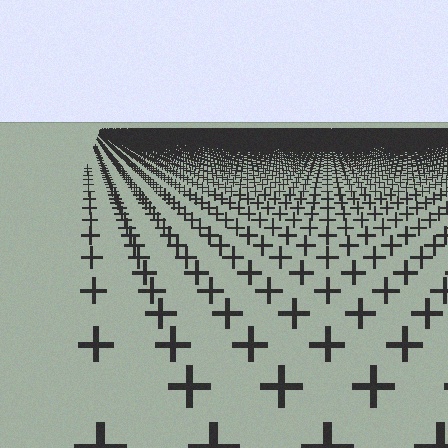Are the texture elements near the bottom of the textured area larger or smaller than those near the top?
Larger. Near the bottom, elements are closer to the viewer and appear at a bigger on-screen size.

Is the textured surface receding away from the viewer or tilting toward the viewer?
The surface is receding away from the viewer. Texture elements get smaller and denser toward the top.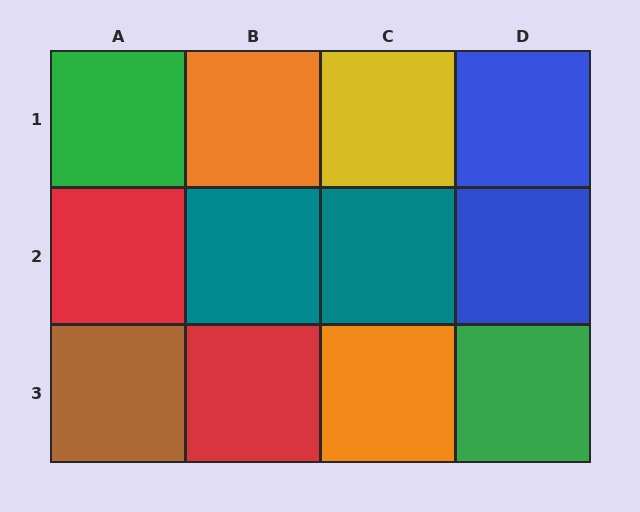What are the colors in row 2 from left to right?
Red, teal, teal, blue.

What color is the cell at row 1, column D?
Blue.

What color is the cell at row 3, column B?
Red.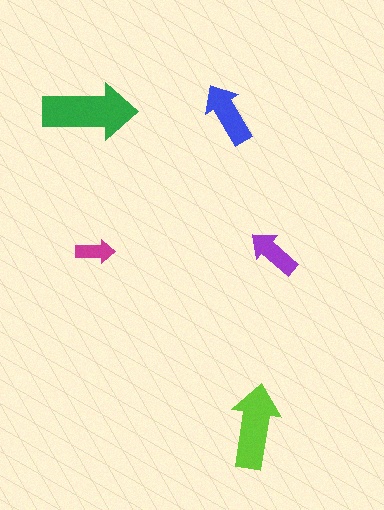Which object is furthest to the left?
The green arrow is leftmost.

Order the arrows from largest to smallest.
the green one, the lime one, the blue one, the purple one, the magenta one.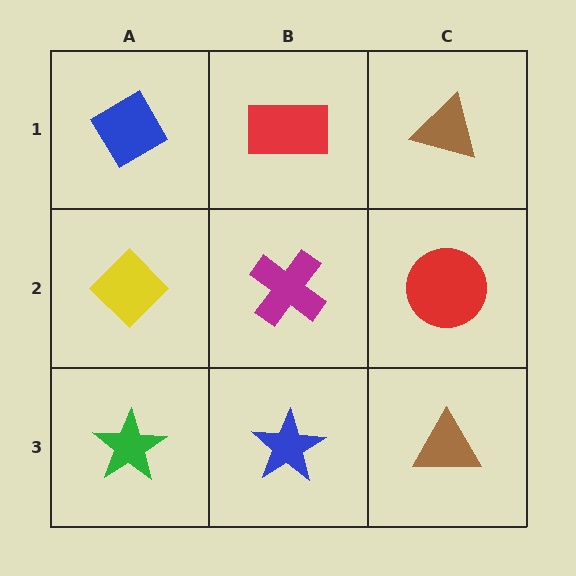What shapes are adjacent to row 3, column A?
A yellow diamond (row 2, column A), a blue star (row 3, column B).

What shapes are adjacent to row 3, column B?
A magenta cross (row 2, column B), a green star (row 3, column A), a brown triangle (row 3, column C).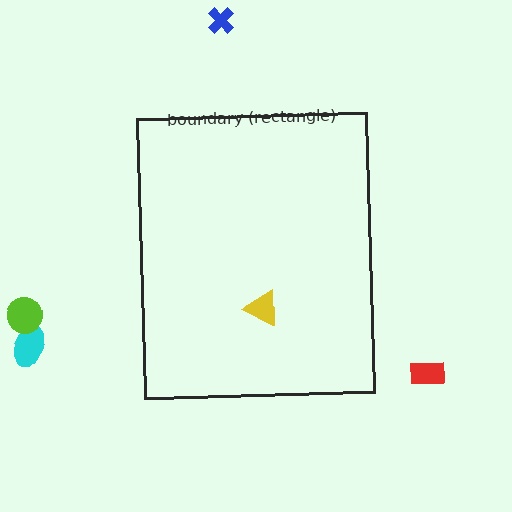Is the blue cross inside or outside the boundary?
Outside.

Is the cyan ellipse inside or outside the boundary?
Outside.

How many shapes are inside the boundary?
1 inside, 4 outside.